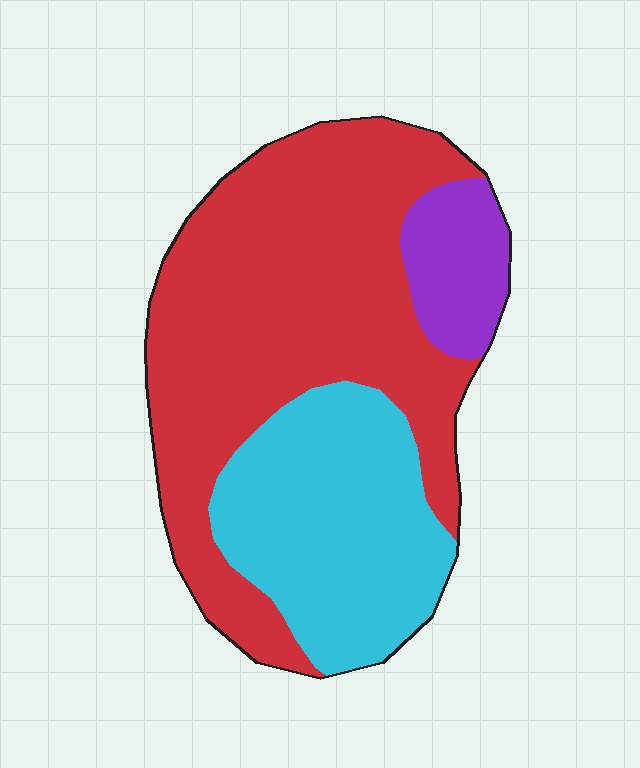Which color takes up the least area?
Purple, at roughly 10%.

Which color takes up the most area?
Red, at roughly 60%.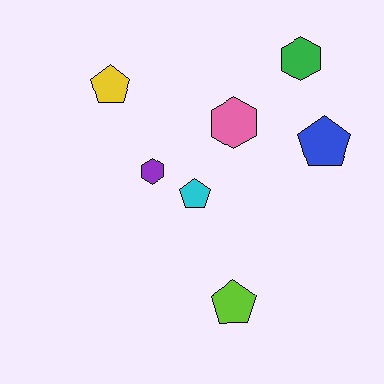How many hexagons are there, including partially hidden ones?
There are 3 hexagons.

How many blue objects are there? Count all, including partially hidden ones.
There is 1 blue object.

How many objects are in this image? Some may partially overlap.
There are 7 objects.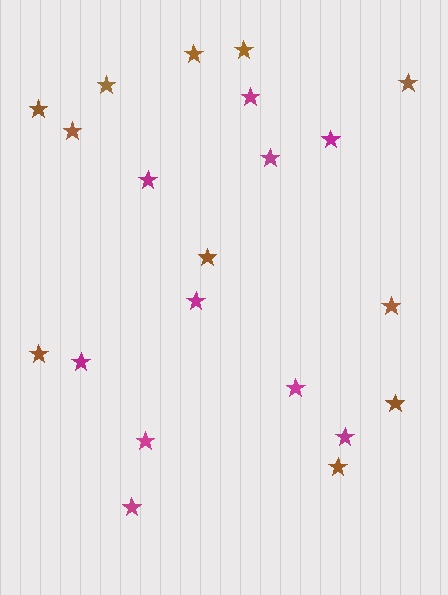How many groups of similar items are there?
There are 2 groups: one group of brown stars (11) and one group of magenta stars (10).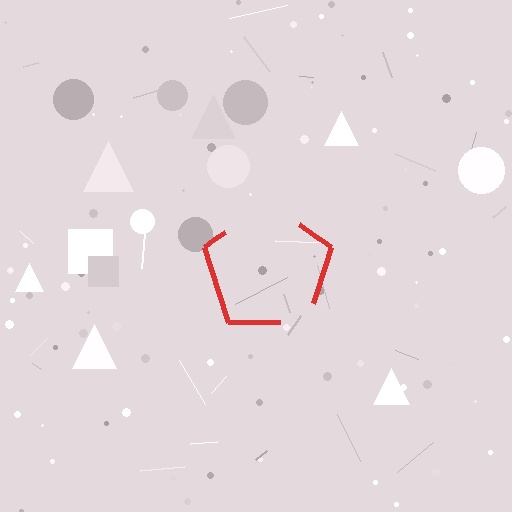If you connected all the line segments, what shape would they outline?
They would outline a pentagon.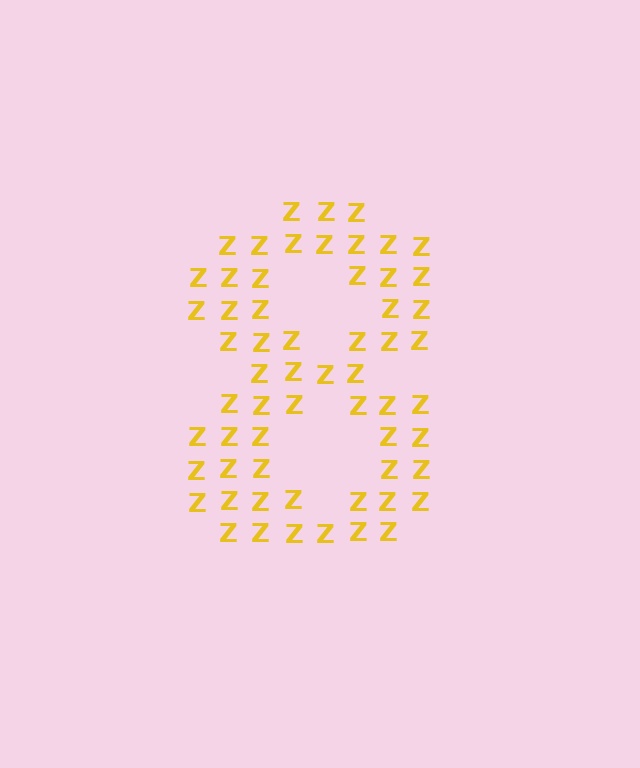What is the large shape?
The large shape is the digit 8.